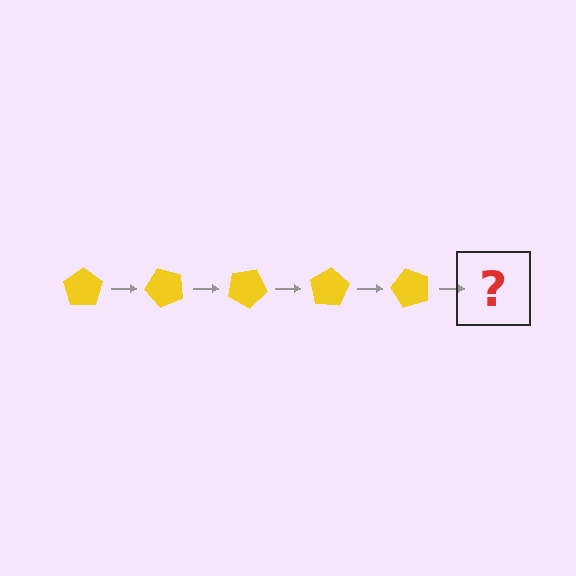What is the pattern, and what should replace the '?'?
The pattern is that the pentagon rotates 50 degrees each step. The '?' should be a yellow pentagon rotated 250 degrees.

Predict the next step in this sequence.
The next step is a yellow pentagon rotated 250 degrees.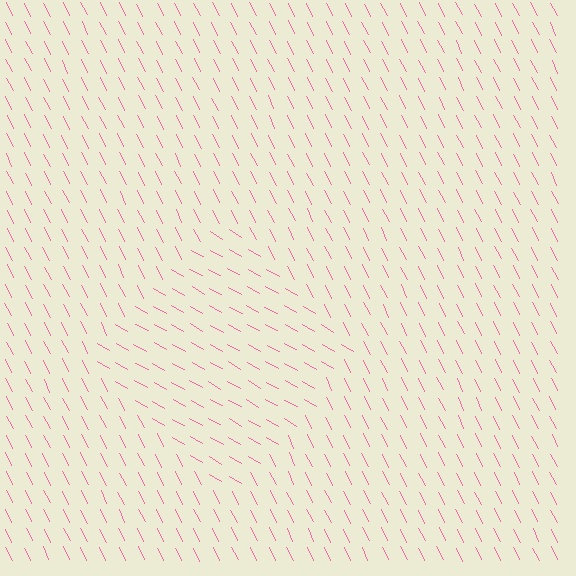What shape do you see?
I see a diamond.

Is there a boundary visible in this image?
Yes, there is a texture boundary formed by a change in line orientation.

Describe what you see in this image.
The image is filled with small pink line segments. A diamond region in the image has lines oriented differently from the surrounding lines, creating a visible texture boundary.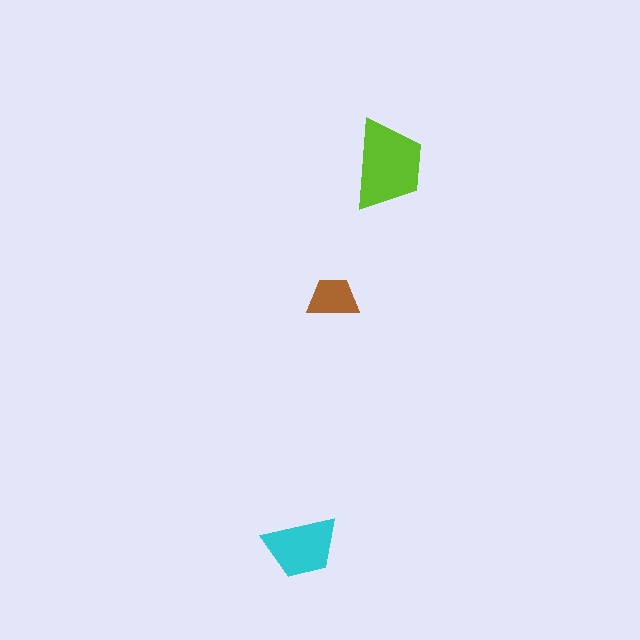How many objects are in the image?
There are 3 objects in the image.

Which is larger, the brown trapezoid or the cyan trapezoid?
The cyan one.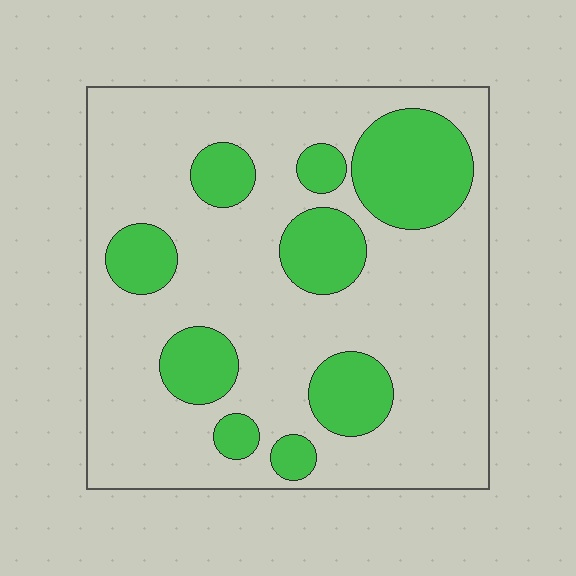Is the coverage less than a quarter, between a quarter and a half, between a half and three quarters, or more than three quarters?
Between a quarter and a half.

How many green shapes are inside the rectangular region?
9.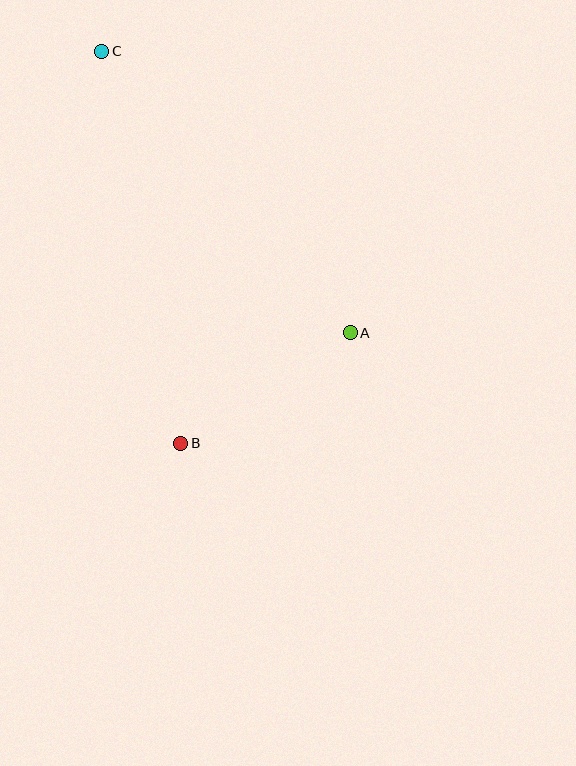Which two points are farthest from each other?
Points B and C are farthest from each other.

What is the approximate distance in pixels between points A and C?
The distance between A and C is approximately 375 pixels.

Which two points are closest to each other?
Points A and B are closest to each other.